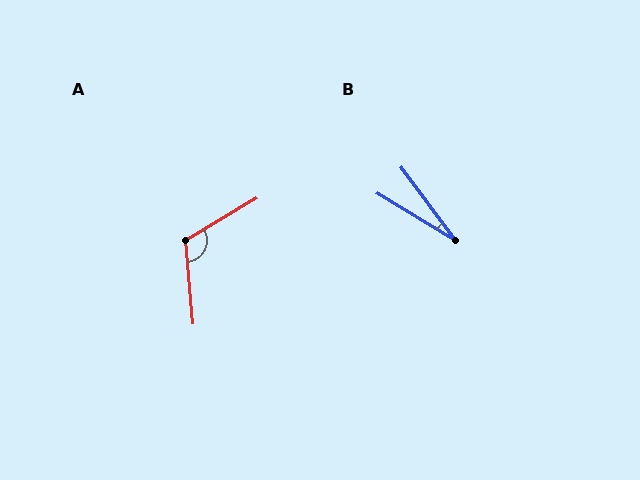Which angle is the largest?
A, at approximately 116 degrees.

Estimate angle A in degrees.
Approximately 116 degrees.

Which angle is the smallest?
B, at approximately 22 degrees.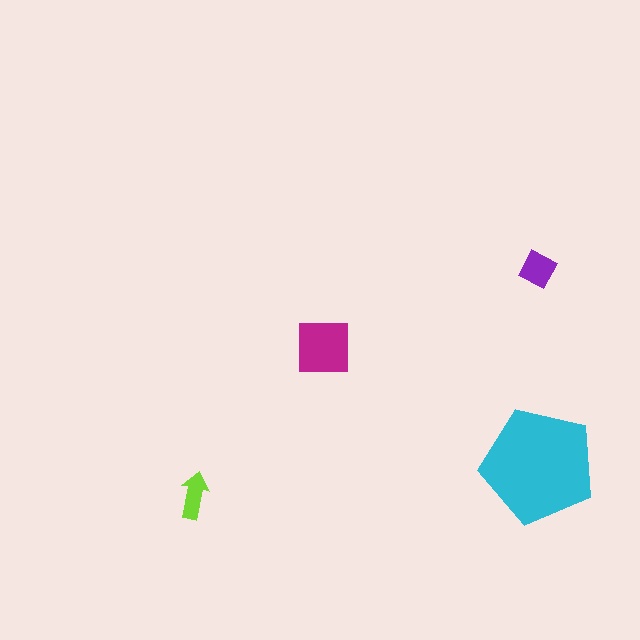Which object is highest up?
The purple diamond is topmost.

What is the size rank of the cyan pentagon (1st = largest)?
1st.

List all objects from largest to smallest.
The cyan pentagon, the magenta square, the purple diamond, the lime arrow.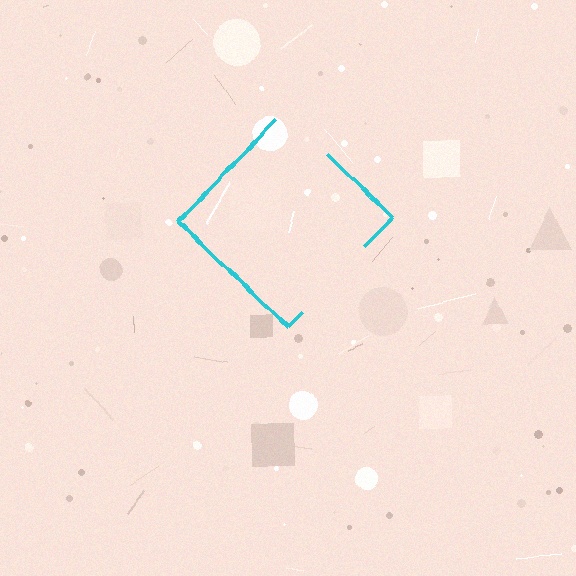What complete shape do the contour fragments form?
The contour fragments form a diamond.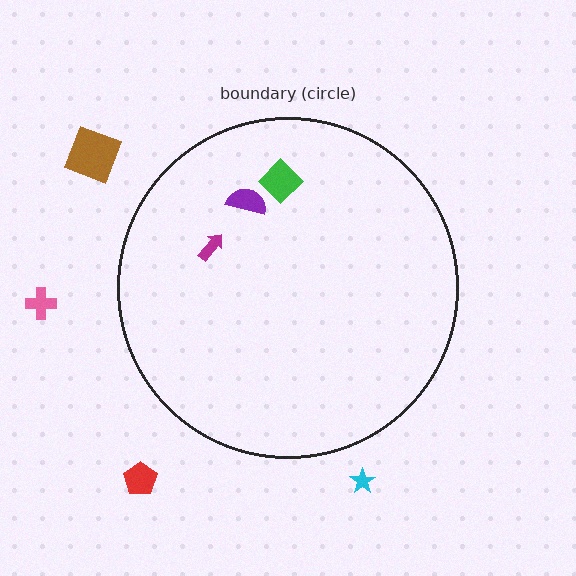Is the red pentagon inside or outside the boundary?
Outside.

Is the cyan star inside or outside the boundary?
Outside.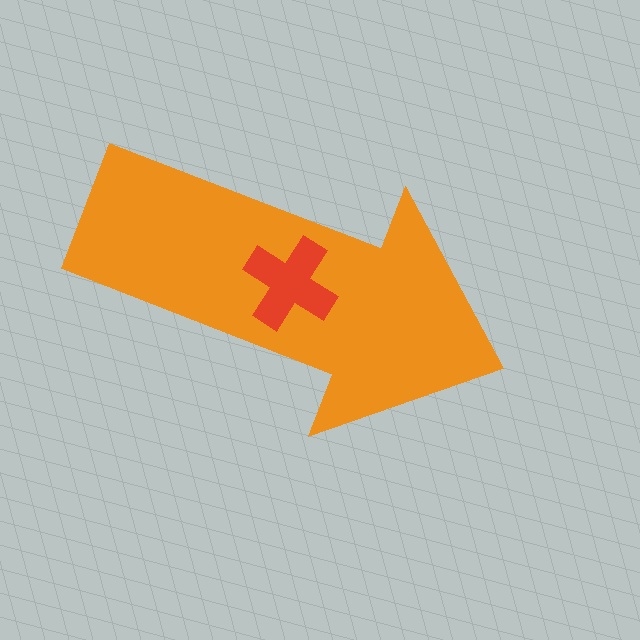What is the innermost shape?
The red cross.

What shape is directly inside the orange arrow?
The red cross.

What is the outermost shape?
The orange arrow.